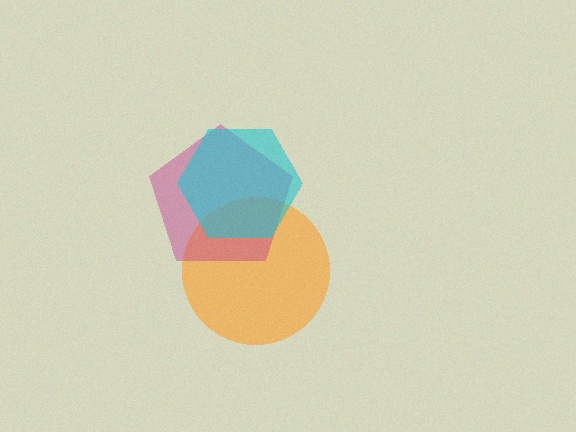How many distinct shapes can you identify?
There are 3 distinct shapes: an orange circle, a magenta pentagon, a cyan hexagon.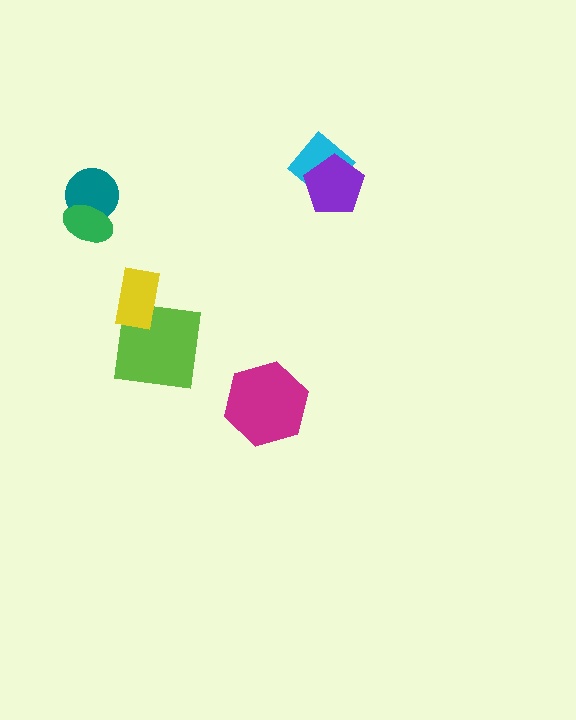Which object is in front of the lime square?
The yellow rectangle is in front of the lime square.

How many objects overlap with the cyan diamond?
1 object overlaps with the cyan diamond.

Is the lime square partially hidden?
Yes, it is partially covered by another shape.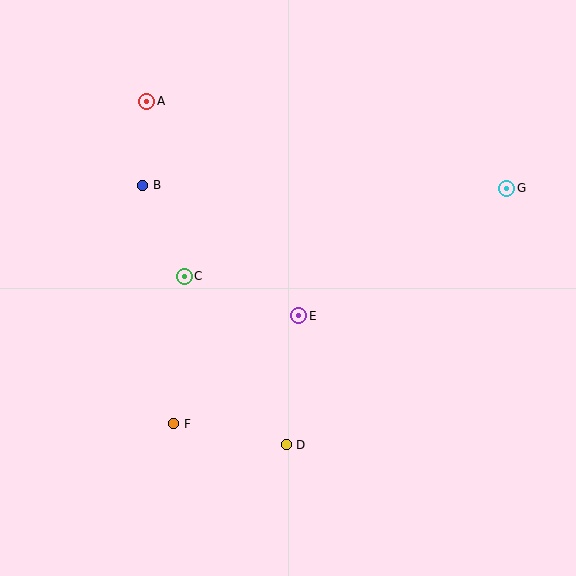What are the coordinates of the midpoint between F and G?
The midpoint between F and G is at (340, 306).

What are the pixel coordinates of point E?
Point E is at (299, 316).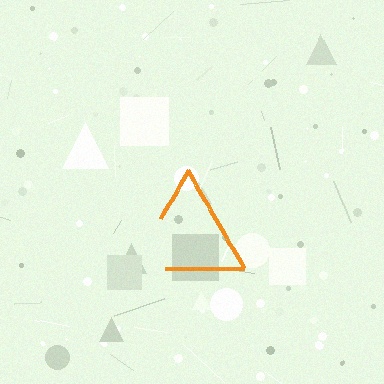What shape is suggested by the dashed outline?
The dashed outline suggests a triangle.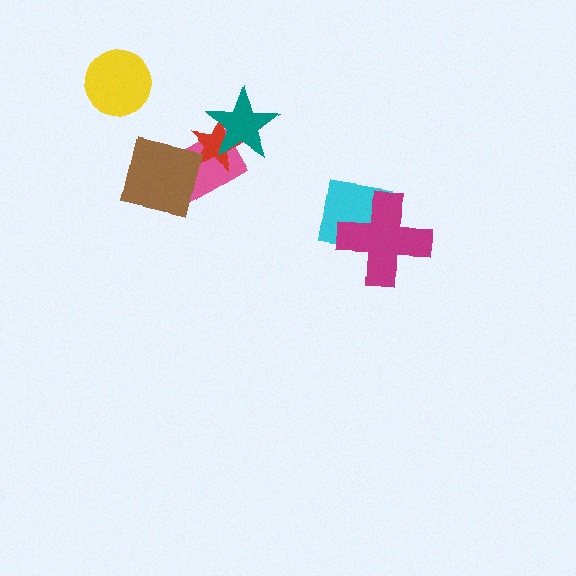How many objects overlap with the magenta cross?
1 object overlaps with the magenta cross.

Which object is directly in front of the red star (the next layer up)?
The brown square is directly in front of the red star.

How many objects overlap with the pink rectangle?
3 objects overlap with the pink rectangle.